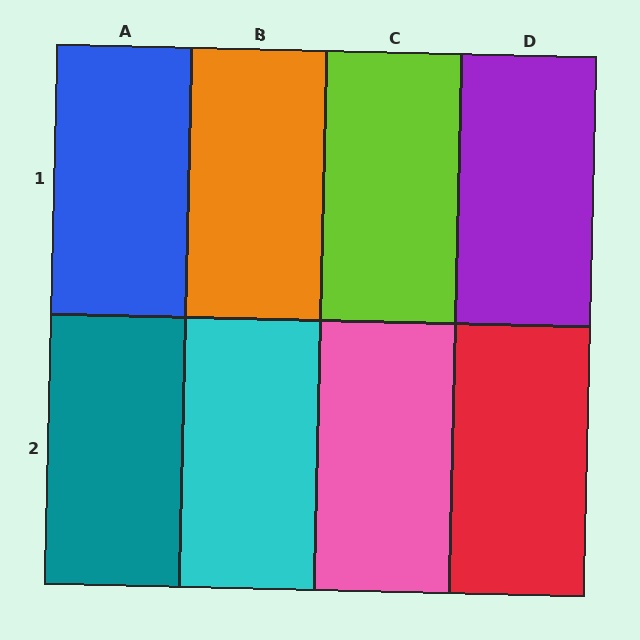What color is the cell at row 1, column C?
Lime.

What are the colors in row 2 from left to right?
Teal, cyan, pink, red.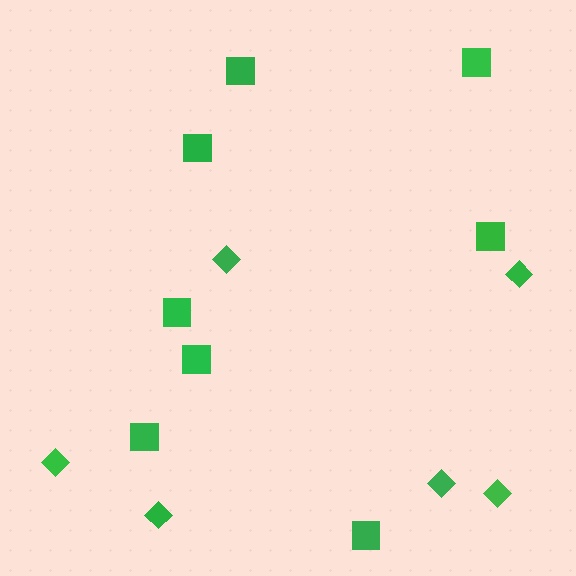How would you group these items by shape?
There are 2 groups: one group of diamonds (6) and one group of squares (8).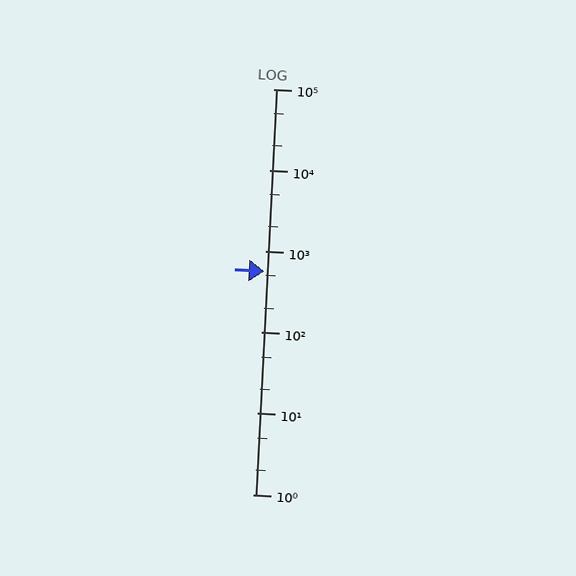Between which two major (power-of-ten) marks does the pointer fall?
The pointer is between 100 and 1000.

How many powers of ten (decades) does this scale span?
The scale spans 5 decades, from 1 to 100000.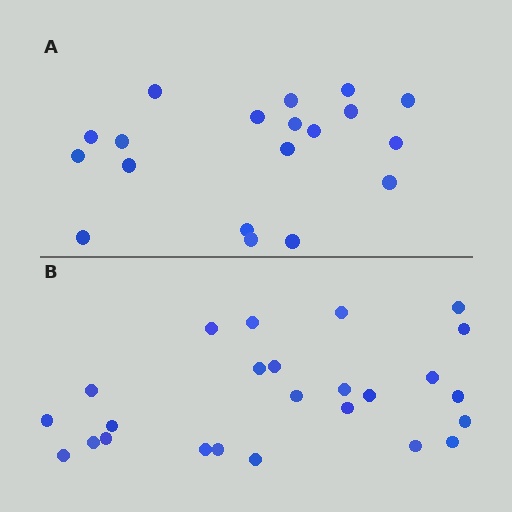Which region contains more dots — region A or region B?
Region B (the bottom region) has more dots.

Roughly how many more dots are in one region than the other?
Region B has about 6 more dots than region A.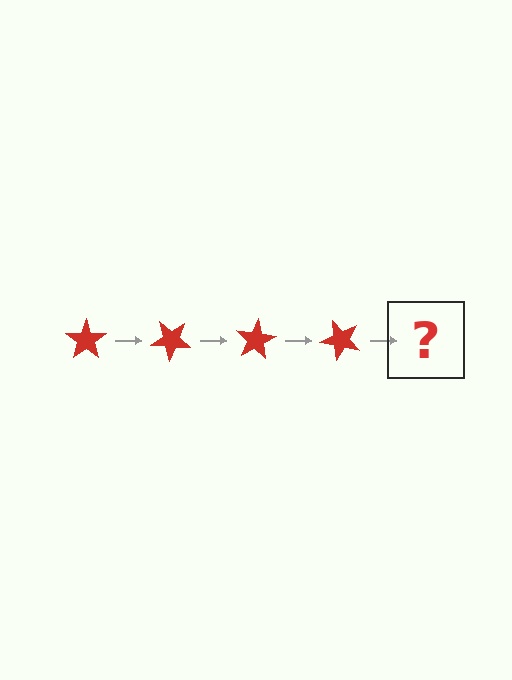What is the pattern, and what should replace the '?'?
The pattern is that the star rotates 40 degrees each step. The '?' should be a red star rotated 160 degrees.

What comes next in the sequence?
The next element should be a red star rotated 160 degrees.